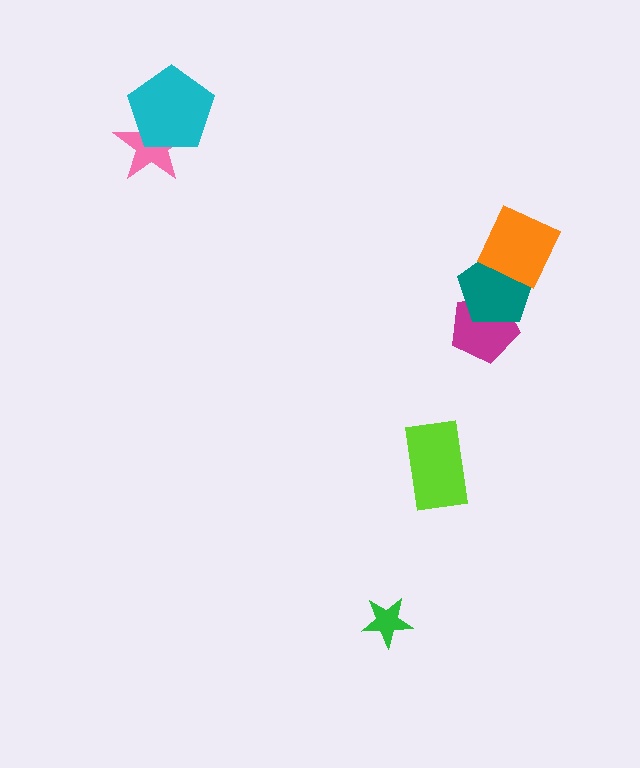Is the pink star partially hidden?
Yes, it is partially covered by another shape.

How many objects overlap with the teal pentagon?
2 objects overlap with the teal pentagon.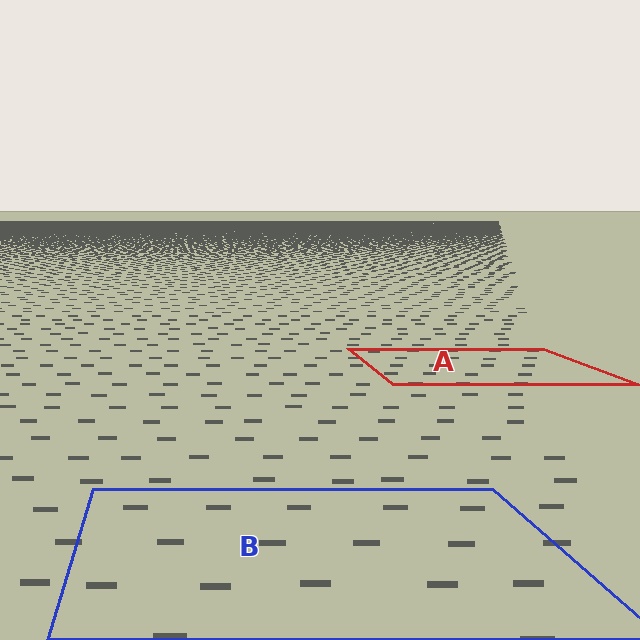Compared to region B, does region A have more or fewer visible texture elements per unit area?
Region A has more texture elements per unit area — they are packed more densely because it is farther away.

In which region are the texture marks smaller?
The texture marks are smaller in region A, because it is farther away.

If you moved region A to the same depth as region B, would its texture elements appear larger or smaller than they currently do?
They would appear larger. At a closer depth, the same texture elements are projected at a bigger on-screen size.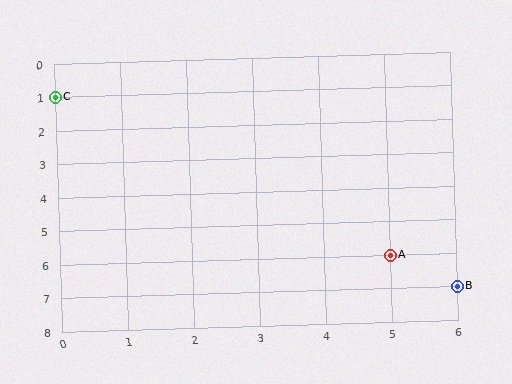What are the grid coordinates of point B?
Point B is at grid coordinates (6, 7).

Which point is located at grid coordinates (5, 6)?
Point A is at (5, 6).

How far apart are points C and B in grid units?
Points C and B are 6 columns and 6 rows apart (about 8.5 grid units diagonally).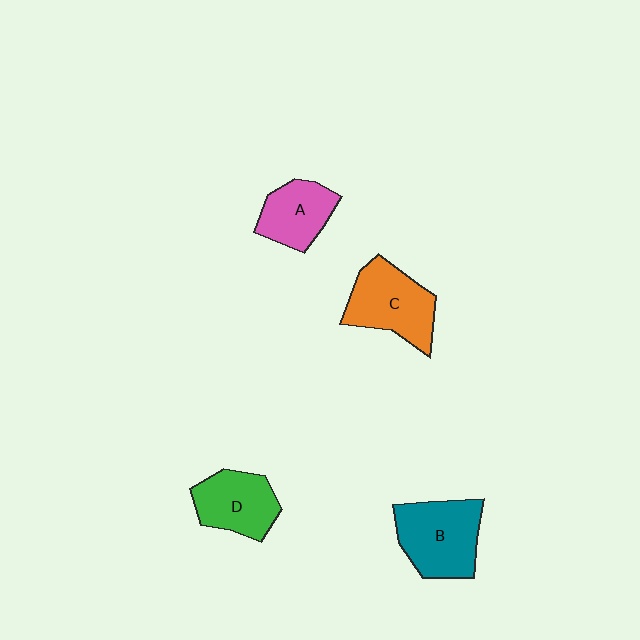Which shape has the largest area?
Shape B (teal).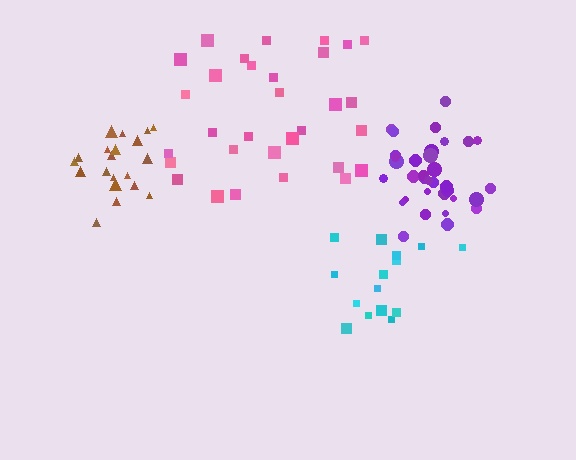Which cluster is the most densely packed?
Purple.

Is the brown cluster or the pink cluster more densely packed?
Brown.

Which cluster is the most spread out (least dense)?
Pink.